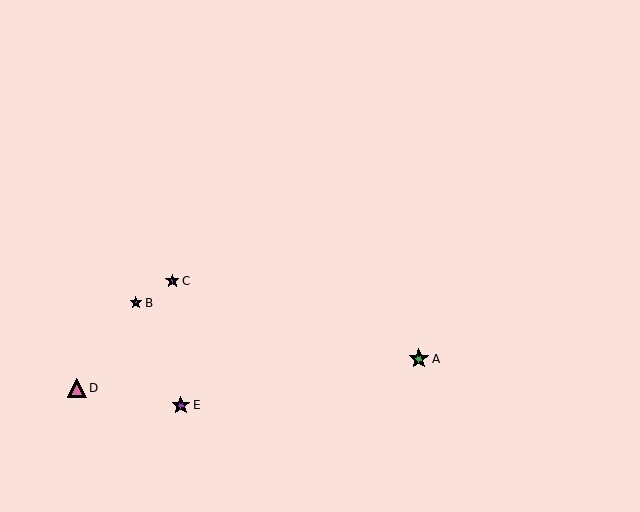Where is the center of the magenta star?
The center of the magenta star is at (136, 303).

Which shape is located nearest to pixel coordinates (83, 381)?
The pink triangle (labeled D) at (77, 388) is nearest to that location.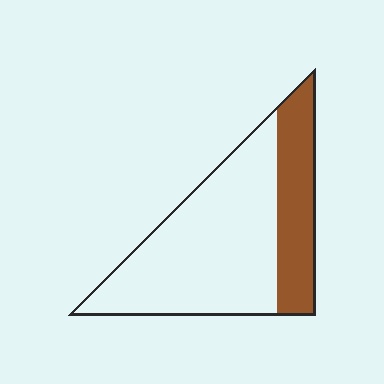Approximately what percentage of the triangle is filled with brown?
Approximately 30%.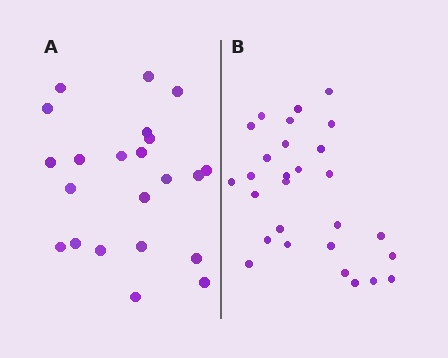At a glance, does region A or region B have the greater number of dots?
Region B (the right region) has more dots.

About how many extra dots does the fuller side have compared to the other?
Region B has about 6 more dots than region A.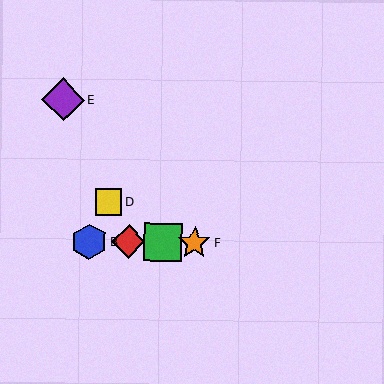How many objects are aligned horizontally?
4 objects (A, B, C, F) are aligned horizontally.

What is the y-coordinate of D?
Object D is at y≈202.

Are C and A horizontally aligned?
Yes, both are at y≈243.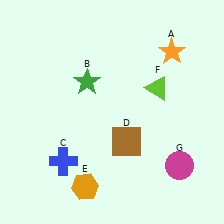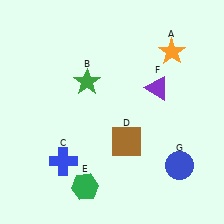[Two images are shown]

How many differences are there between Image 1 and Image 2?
There are 3 differences between the two images.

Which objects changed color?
E changed from orange to green. F changed from lime to purple. G changed from magenta to blue.